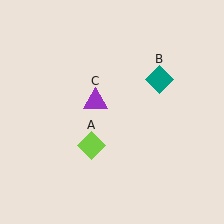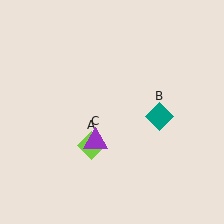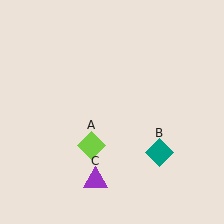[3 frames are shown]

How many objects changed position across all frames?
2 objects changed position: teal diamond (object B), purple triangle (object C).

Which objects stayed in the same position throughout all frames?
Lime diamond (object A) remained stationary.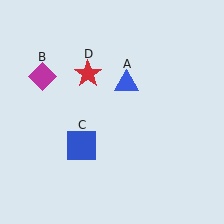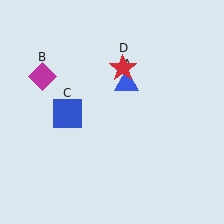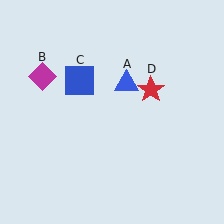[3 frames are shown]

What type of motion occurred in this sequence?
The blue square (object C), red star (object D) rotated clockwise around the center of the scene.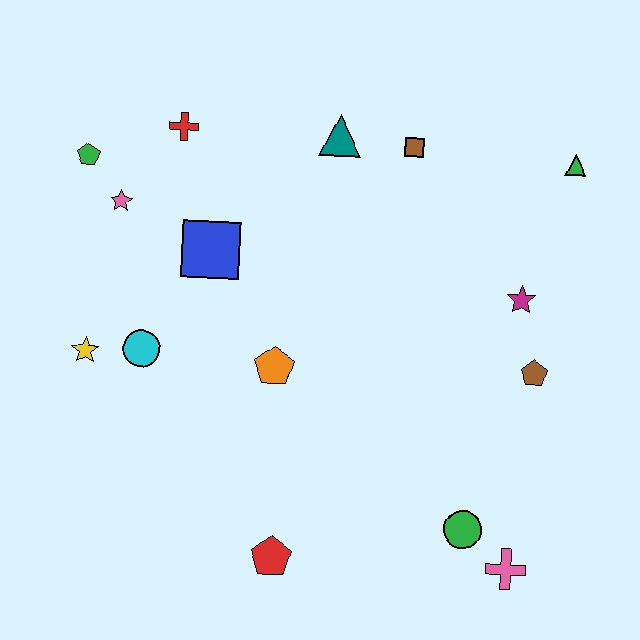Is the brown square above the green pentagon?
Yes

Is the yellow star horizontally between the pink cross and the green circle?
No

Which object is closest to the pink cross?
The green circle is closest to the pink cross.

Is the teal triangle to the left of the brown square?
Yes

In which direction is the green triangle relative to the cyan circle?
The green triangle is to the right of the cyan circle.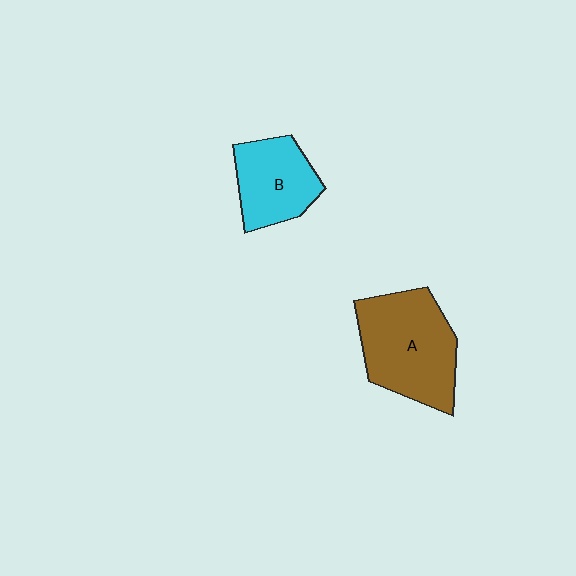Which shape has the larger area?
Shape A (brown).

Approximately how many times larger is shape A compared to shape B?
Approximately 1.5 times.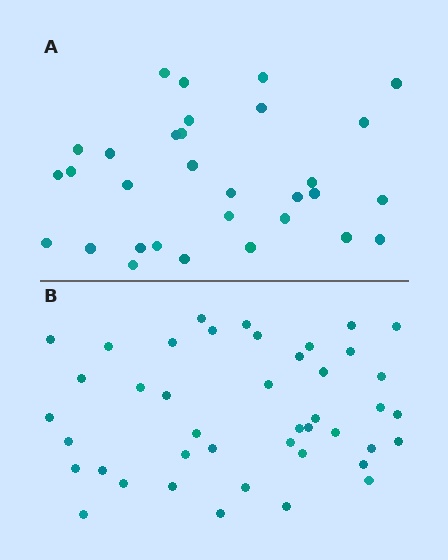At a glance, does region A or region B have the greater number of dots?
Region B (the bottom region) has more dots.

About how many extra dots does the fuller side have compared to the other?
Region B has roughly 12 or so more dots than region A.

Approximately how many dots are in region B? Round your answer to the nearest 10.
About 40 dots. (The exact count is 43, which rounds to 40.)